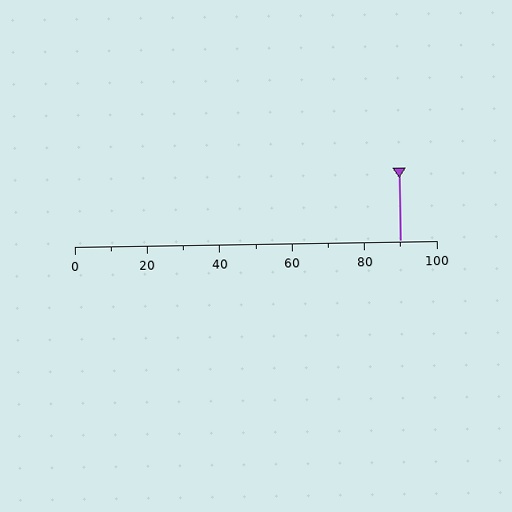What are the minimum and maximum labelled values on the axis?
The axis runs from 0 to 100.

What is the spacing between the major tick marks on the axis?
The major ticks are spaced 20 apart.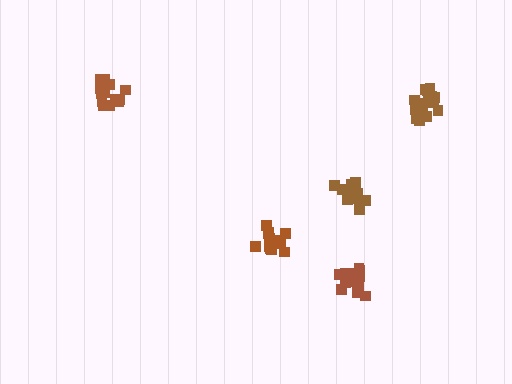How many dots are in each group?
Group 1: 18 dots, Group 2: 13 dots, Group 3: 14 dots, Group 4: 15 dots, Group 5: 15 dots (75 total).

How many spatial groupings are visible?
There are 5 spatial groupings.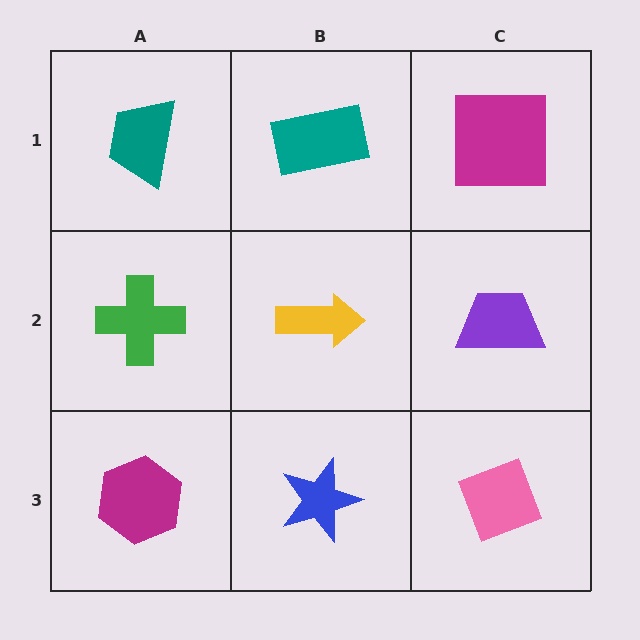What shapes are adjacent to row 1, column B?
A yellow arrow (row 2, column B), a teal trapezoid (row 1, column A), a magenta square (row 1, column C).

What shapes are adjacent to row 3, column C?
A purple trapezoid (row 2, column C), a blue star (row 3, column B).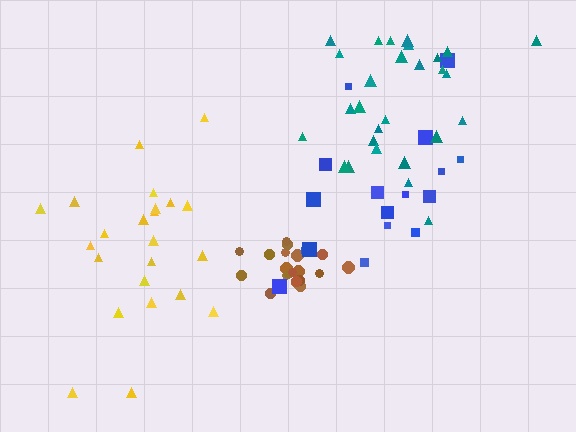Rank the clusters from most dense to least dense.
brown, teal, yellow, blue.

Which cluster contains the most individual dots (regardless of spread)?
Teal (28).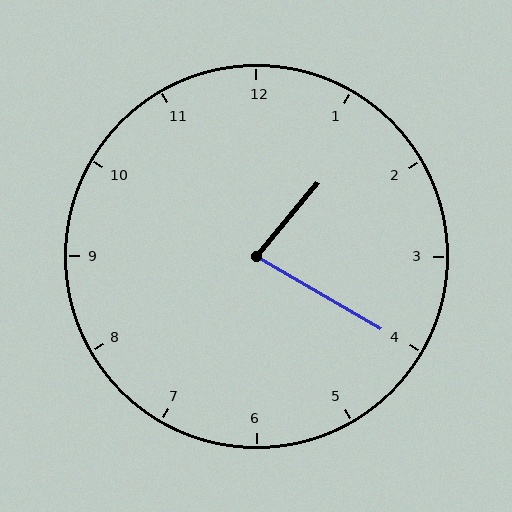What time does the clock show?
1:20.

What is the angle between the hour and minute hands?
Approximately 80 degrees.